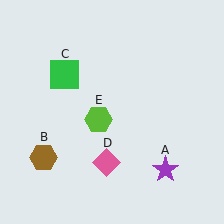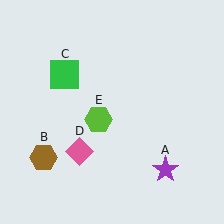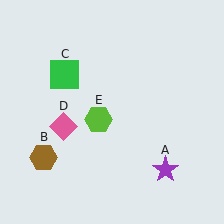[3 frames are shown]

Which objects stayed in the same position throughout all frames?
Purple star (object A) and brown hexagon (object B) and green square (object C) and lime hexagon (object E) remained stationary.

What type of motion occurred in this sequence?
The pink diamond (object D) rotated clockwise around the center of the scene.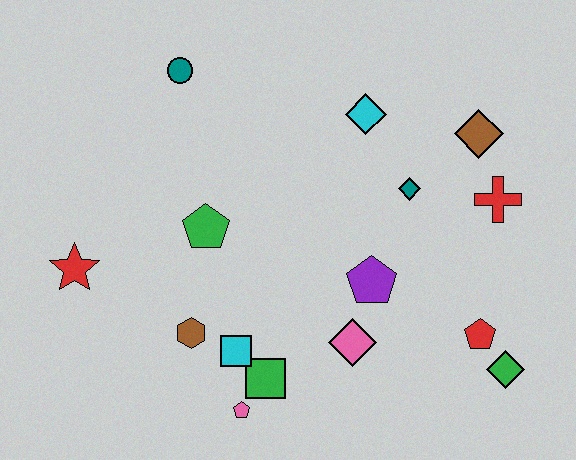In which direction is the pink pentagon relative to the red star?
The pink pentagon is to the right of the red star.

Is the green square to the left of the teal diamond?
Yes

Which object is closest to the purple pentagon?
The pink diamond is closest to the purple pentagon.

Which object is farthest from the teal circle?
The green diamond is farthest from the teal circle.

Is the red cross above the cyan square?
Yes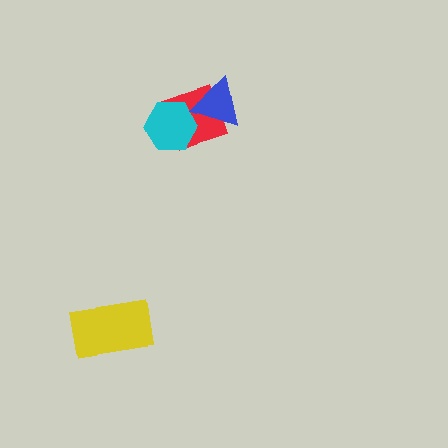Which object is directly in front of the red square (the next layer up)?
The cyan hexagon is directly in front of the red square.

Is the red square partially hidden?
Yes, it is partially covered by another shape.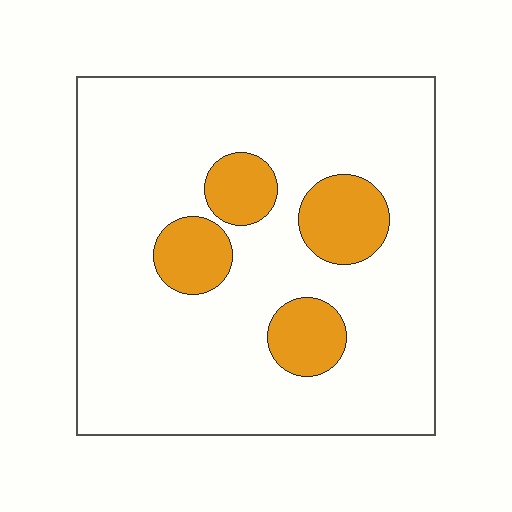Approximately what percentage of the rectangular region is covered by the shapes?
Approximately 15%.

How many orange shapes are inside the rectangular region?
4.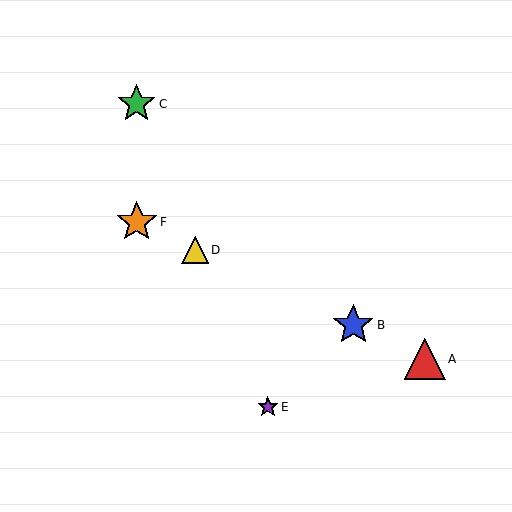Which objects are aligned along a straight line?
Objects A, B, D, F are aligned along a straight line.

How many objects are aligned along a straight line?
4 objects (A, B, D, F) are aligned along a straight line.